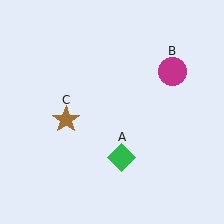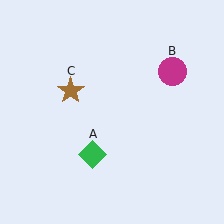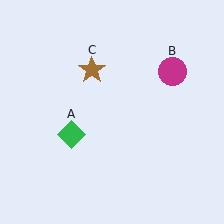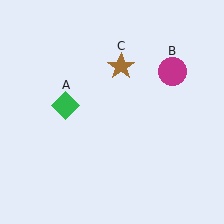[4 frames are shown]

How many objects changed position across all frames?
2 objects changed position: green diamond (object A), brown star (object C).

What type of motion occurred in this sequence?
The green diamond (object A), brown star (object C) rotated clockwise around the center of the scene.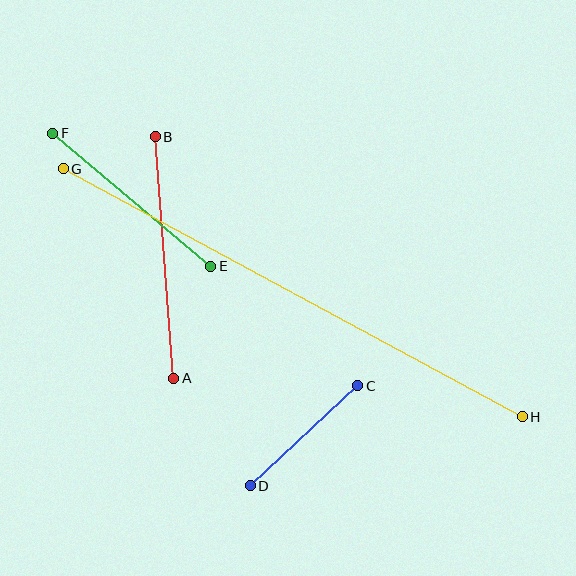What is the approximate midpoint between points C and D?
The midpoint is at approximately (304, 436) pixels.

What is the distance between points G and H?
The distance is approximately 522 pixels.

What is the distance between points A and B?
The distance is approximately 242 pixels.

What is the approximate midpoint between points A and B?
The midpoint is at approximately (164, 257) pixels.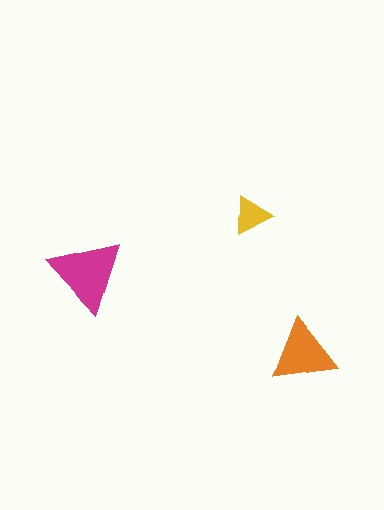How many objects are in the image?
There are 3 objects in the image.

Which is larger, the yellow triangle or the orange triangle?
The orange one.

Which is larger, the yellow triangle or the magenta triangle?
The magenta one.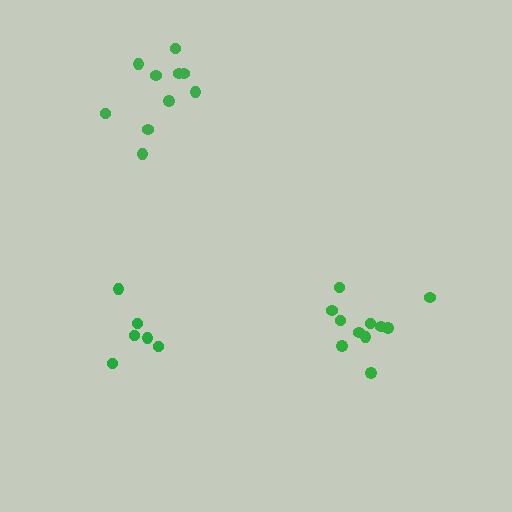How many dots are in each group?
Group 1: 11 dots, Group 2: 10 dots, Group 3: 6 dots (27 total).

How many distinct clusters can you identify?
There are 3 distinct clusters.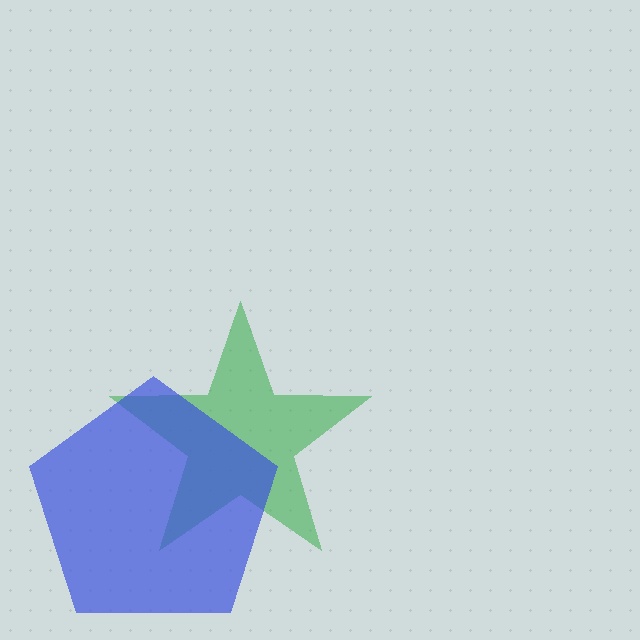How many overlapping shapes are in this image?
There are 2 overlapping shapes in the image.